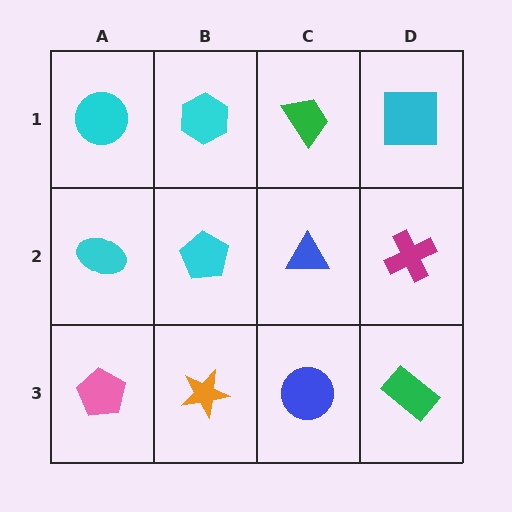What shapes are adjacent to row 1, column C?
A blue triangle (row 2, column C), a cyan hexagon (row 1, column B), a cyan square (row 1, column D).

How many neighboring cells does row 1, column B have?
3.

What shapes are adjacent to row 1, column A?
A cyan ellipse (row 2, column A), a cyan hexagon (row 1, column B).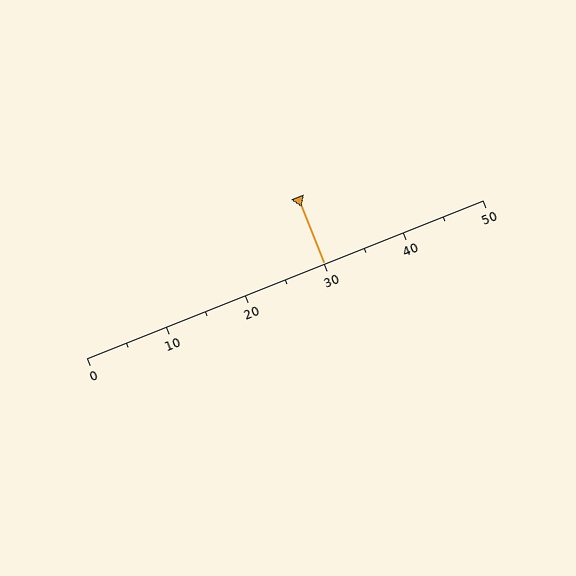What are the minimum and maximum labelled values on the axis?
The axis runs from 0 to 50.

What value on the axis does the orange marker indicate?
The marker indicates approximately 30.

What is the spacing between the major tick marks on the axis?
The major ticks are spaced 10 apart.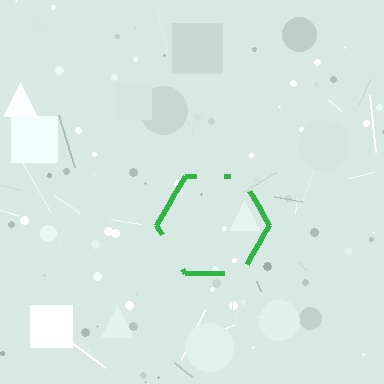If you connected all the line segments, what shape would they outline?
They would outline a hexagon.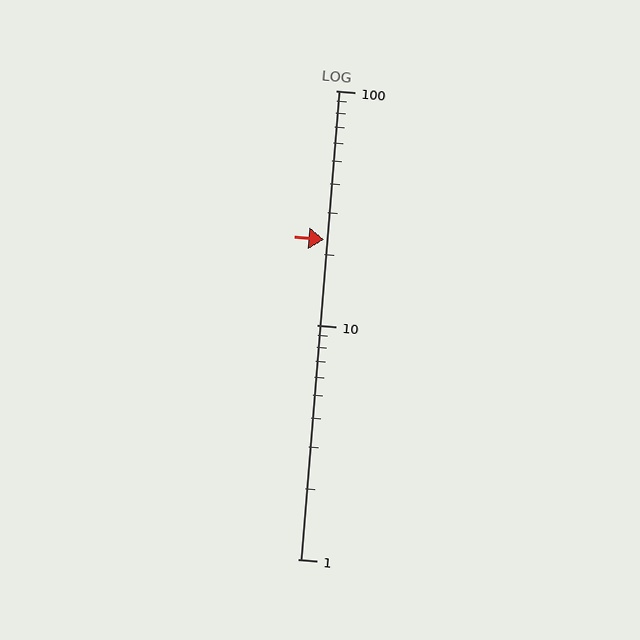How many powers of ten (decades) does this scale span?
The scale spans 2 decades, from 1 to 100.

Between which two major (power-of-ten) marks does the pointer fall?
The pointer is between 10 and 100.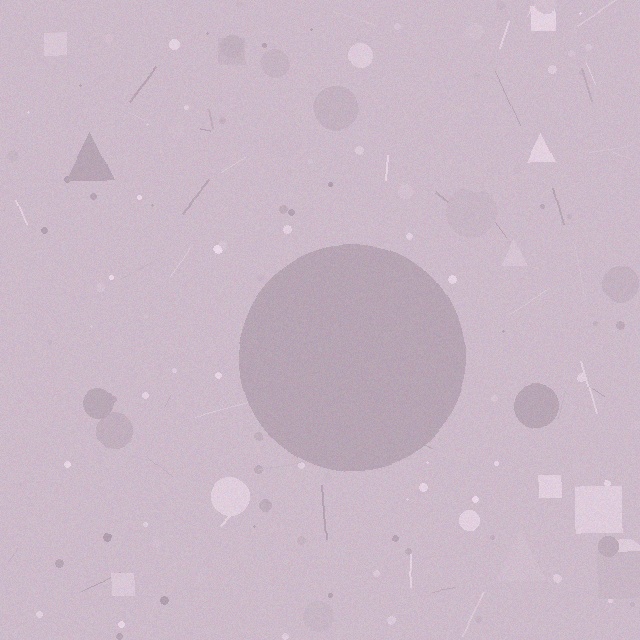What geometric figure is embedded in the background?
A circle is embedded in the background.